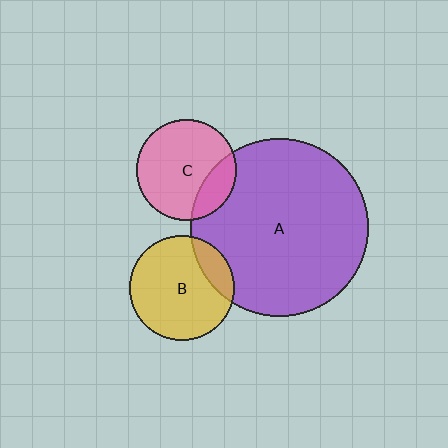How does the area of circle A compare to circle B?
Approximately 2.8 times.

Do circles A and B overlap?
Yes.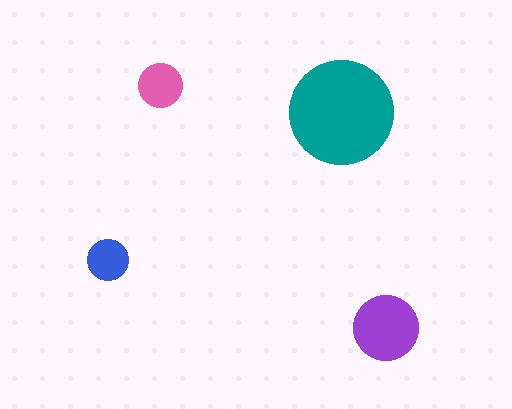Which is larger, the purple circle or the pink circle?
The purple one.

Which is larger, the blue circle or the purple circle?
The purple one.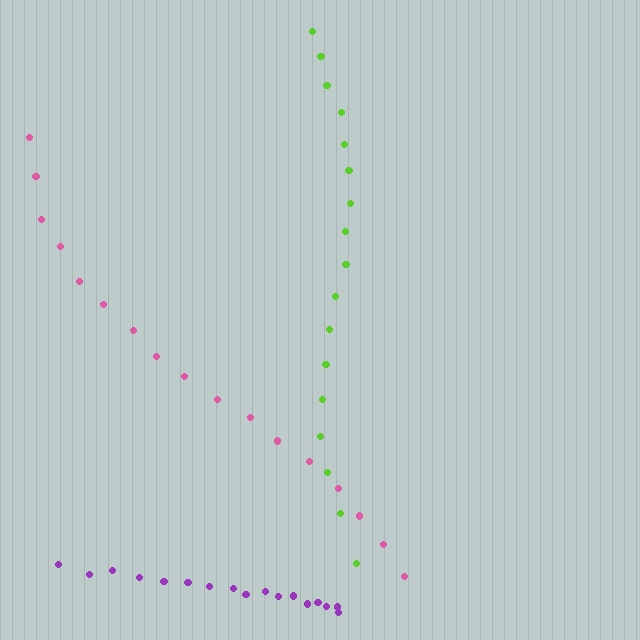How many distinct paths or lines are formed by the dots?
There are 3 distinct paths.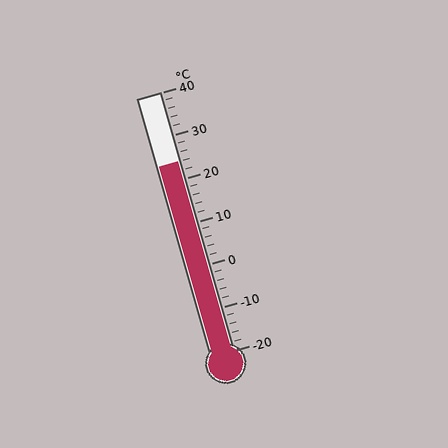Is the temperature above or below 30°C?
The temperature is below 30°C.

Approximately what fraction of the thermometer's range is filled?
The thermometer is filled to approximately 75% of its range.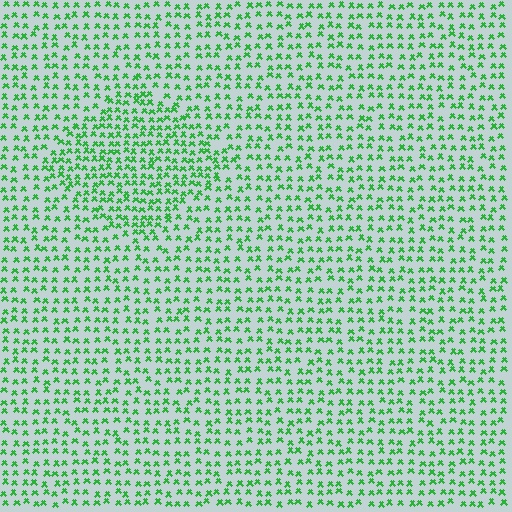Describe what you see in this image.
The image contains small green elements arranged at two different densities. A diamond-shaped region is visible where the elements are more densely packed than the surrounding area.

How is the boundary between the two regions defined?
The boundary is defined by a change in element density (approximately 1.5x ratio). All elements are the same color, size, and shape.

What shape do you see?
I see a diamond.